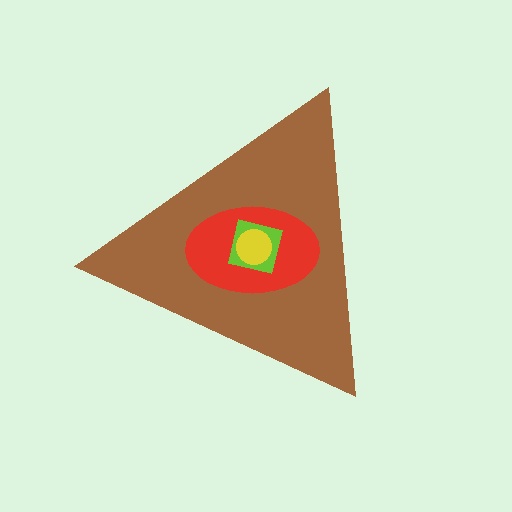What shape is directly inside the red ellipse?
The lime square.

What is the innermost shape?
The yellow circle.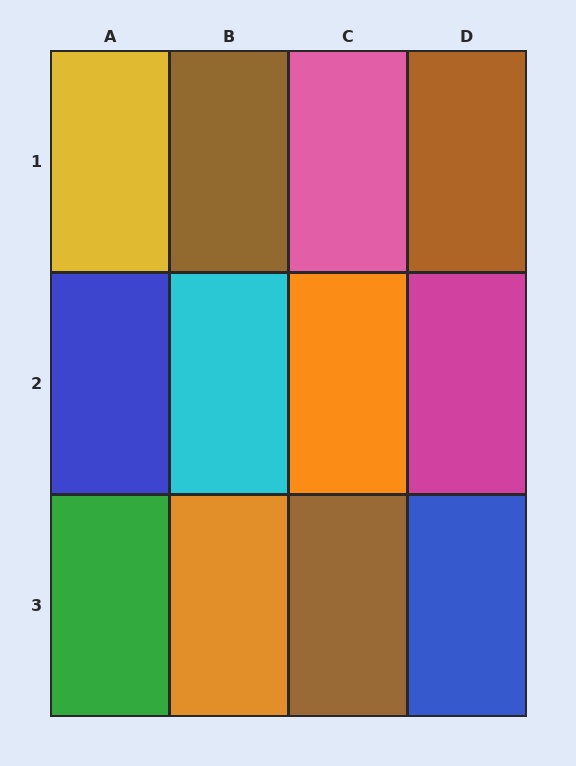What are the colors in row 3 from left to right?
Green, orange, brown, blue.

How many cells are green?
1 cell is green.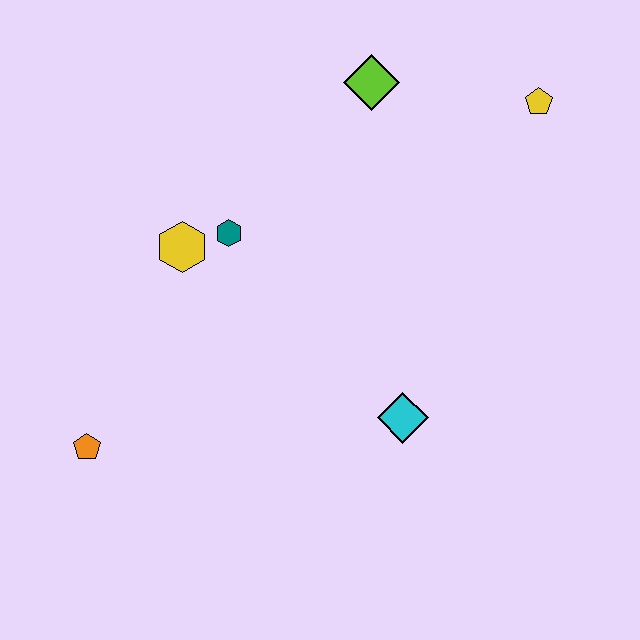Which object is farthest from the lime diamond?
The orange pentagon is farthest from the lime diamond.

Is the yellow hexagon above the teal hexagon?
No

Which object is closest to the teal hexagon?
The yellow hexagon is closest to the teal hexagon.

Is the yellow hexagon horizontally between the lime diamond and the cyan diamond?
No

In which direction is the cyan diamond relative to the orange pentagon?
The cyan diamond is to the right of the orange pentagon.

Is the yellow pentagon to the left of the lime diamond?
No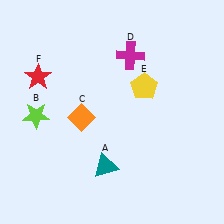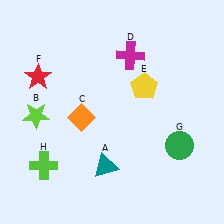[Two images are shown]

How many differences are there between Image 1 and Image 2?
There are 2 differences between the two images.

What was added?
A green circle (G), a lime cross (H) were added in Image 2.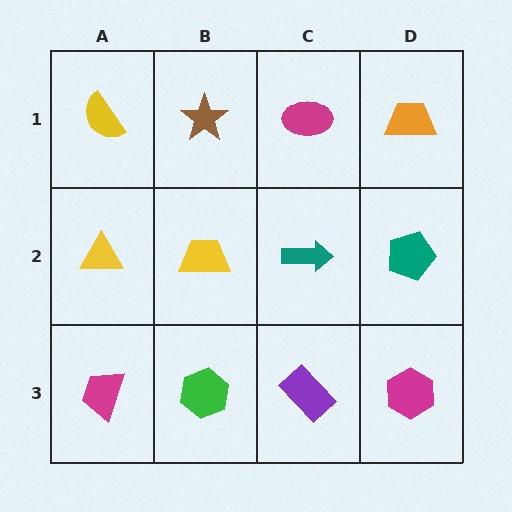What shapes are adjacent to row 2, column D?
An orange trapezoid (row 1, column D), a magenta hexagon (row 3, column D), a teal arrow (row 2, column C).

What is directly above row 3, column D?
A teal pentagon.